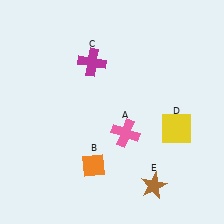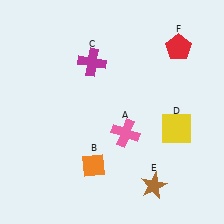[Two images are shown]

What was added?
A red pentagon (F) was added in Image 2.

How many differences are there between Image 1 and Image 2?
There is 1 difference between the two images.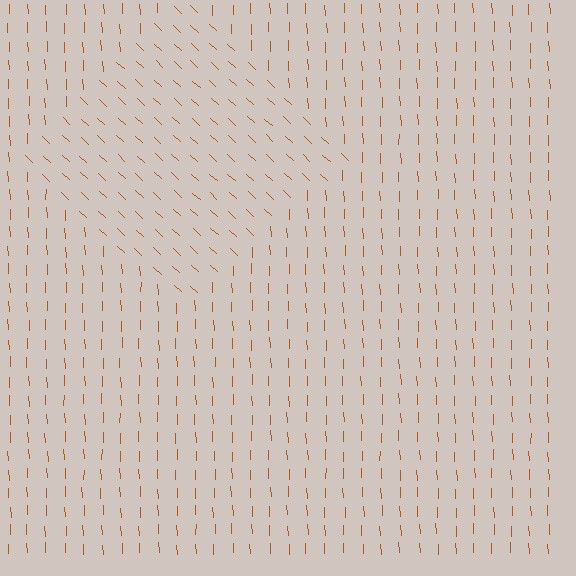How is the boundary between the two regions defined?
The boundary is defined purely by a change in line orientation (approximately 45 degrees difference). All lines are the same color and thickness.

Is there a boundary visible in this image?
Yes, there is a texture boundary formed by a change in line orientation.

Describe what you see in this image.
The image is filled with small brown line segments. A diamond region in the image has lines oriented differently from the surrounding lines, creating a visible texture boundary.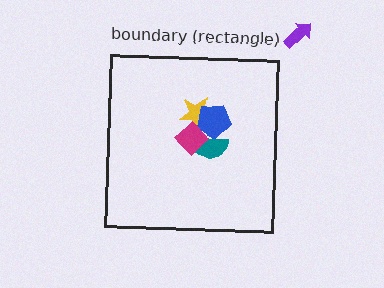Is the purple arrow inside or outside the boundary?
Outside.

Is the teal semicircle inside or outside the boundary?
Inside.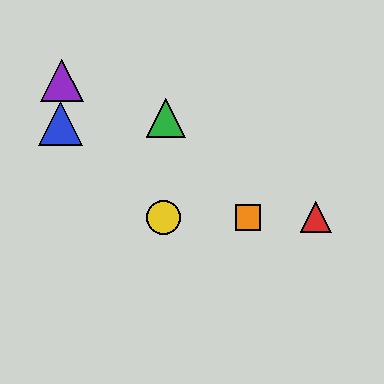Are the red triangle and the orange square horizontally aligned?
Yes, both are at y≈217.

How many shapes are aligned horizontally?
3 shapes (the red triangle, the yellow circle, the orange square) are aligned horizontally.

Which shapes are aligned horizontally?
The red triangle, the yellow circle, the orange square are aligned horizontally.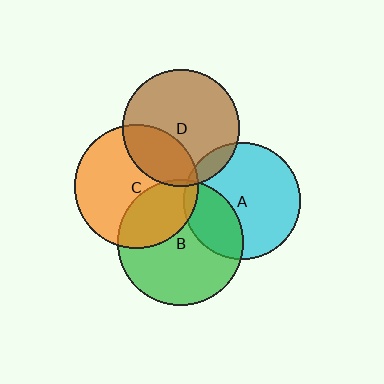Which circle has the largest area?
Circle B (green).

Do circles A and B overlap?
Yes.